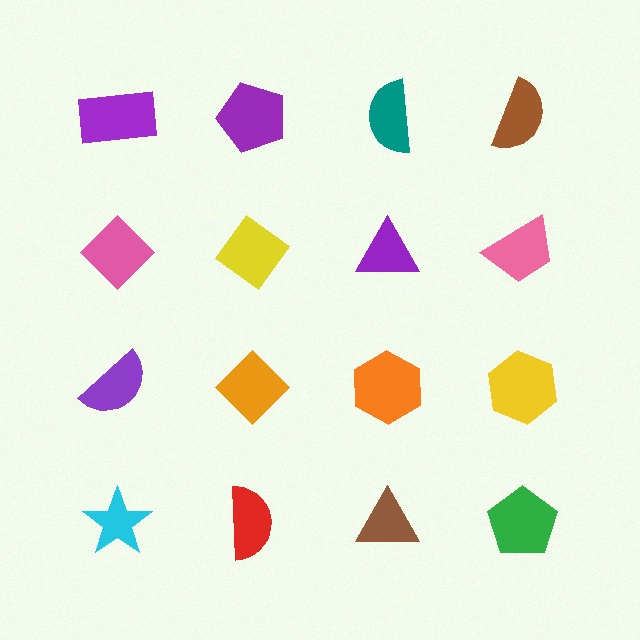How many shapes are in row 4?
4 shapes.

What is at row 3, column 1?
A purple semicircle.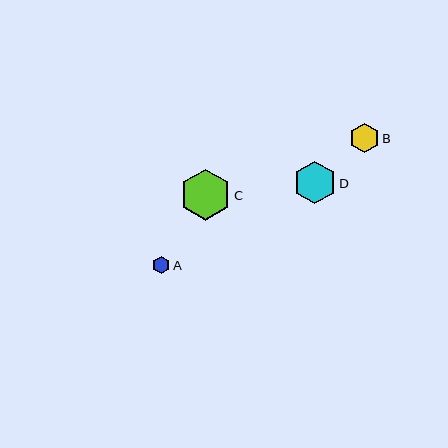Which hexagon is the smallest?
Hexagon A is the smallest with a size of approximately 17 pixels.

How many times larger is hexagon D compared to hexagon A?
Hexagon D is approximately 2.5 times the size of hexagon A.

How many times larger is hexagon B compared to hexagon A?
Hexagon B is approximately 1.7 times the size of hexagon A.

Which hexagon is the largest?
Hexagon C is the largest with a size of approximately 51 pixels.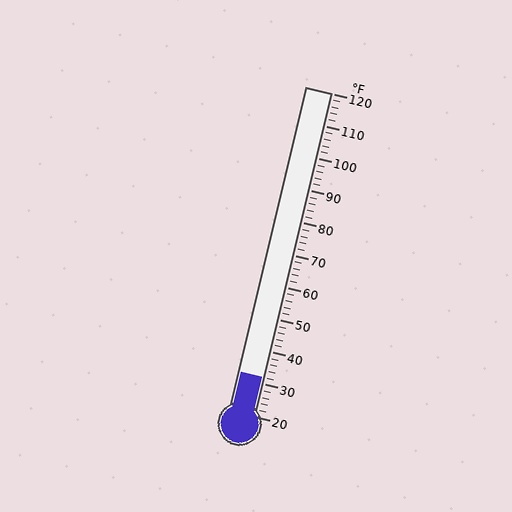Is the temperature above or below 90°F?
The temperature is below 90°F.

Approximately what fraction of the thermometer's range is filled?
The thermometer is filled to approximately 10% of its range.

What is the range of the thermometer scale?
The thermometer scale ranges from 20°F to 120°F.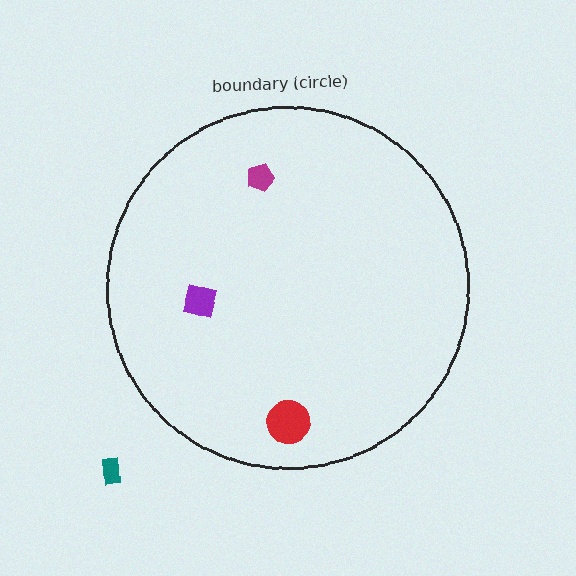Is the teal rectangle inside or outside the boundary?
Outside.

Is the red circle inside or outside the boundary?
Inside.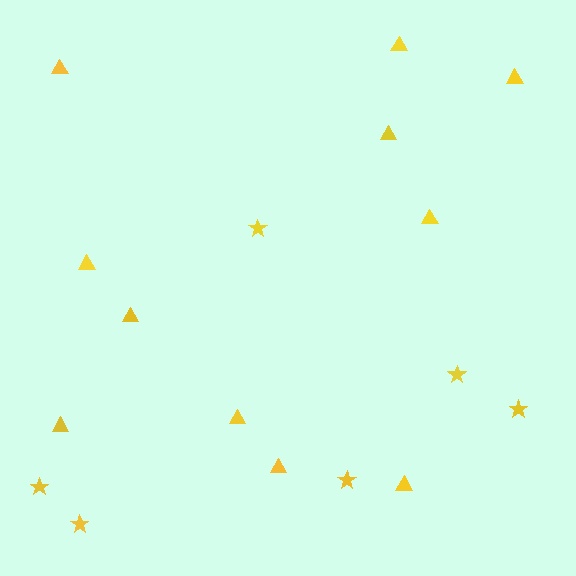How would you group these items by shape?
There are 2 groups: one group of stars (6) and one group of triangles (11).